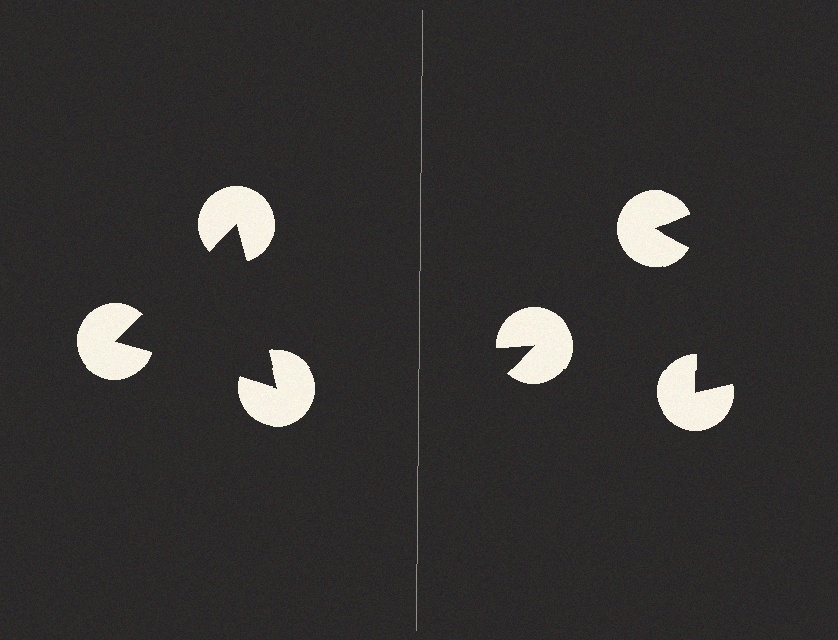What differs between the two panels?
The pac-man discs are positioned identically on both sides; only the wedge orientations differ. On the left they align to a triangle; on the right they are misaligned.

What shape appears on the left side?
An illusory triangle.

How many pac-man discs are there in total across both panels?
6 — 3 on each side.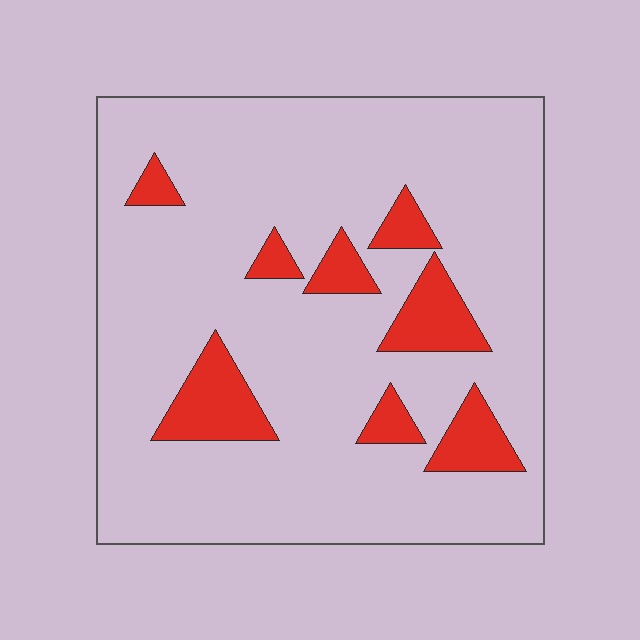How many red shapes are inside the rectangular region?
8.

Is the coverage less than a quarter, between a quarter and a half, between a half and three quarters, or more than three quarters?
Less than a quarter.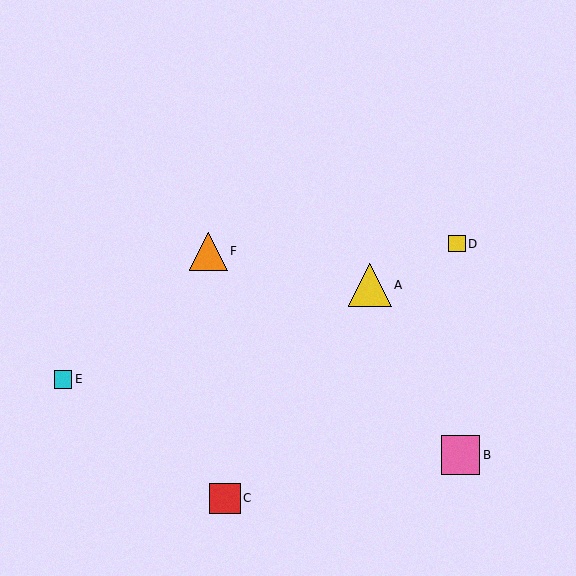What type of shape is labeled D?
Shape D is a yellow square.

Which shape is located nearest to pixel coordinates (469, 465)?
The pink square (labeled B) at (461, 455) is nearest to that location.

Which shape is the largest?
The yellow triangle (labeled A) is the largest.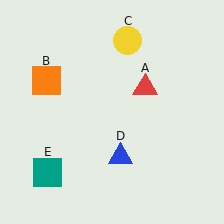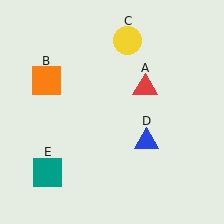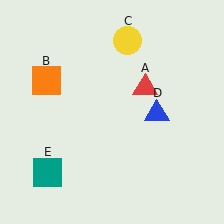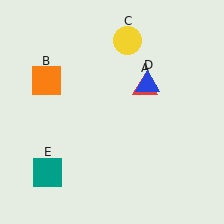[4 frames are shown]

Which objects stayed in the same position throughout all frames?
Red triangle (object A) and orange square (object B) and yellow circle (object C) and teal square (object E) remained stationary.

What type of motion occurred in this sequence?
The blue triangle (object D) rotated counterclockwise around the center of the scene.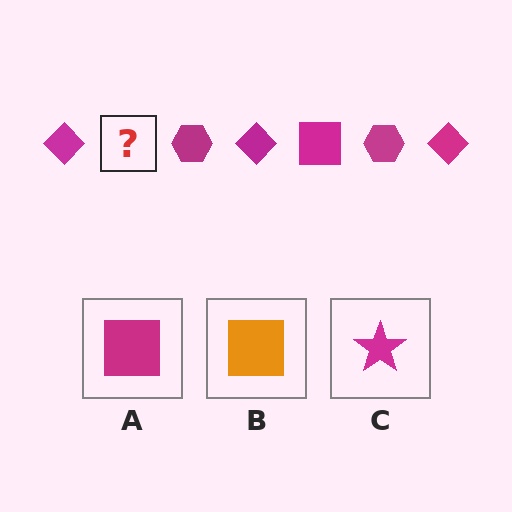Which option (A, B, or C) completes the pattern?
A.